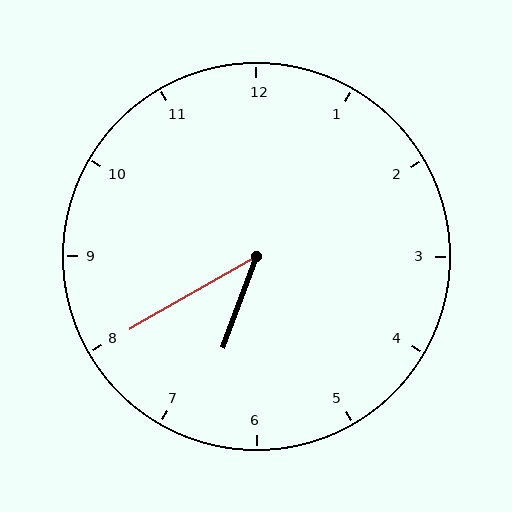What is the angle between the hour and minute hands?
Approximately 40 degrees.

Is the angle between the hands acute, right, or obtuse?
It is acute.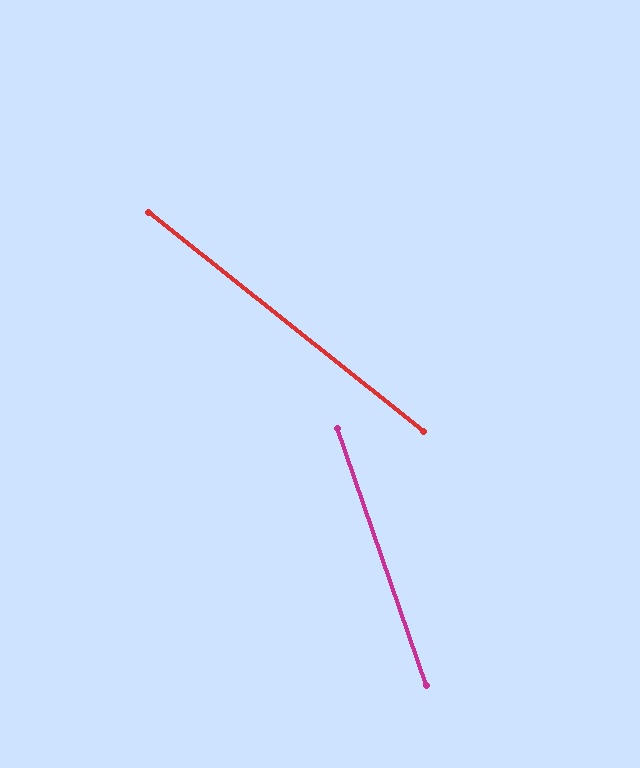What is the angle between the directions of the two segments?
Approximately 32 degrees.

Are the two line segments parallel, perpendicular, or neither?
Neither parallel nor perpendicular — they differ by about 32°.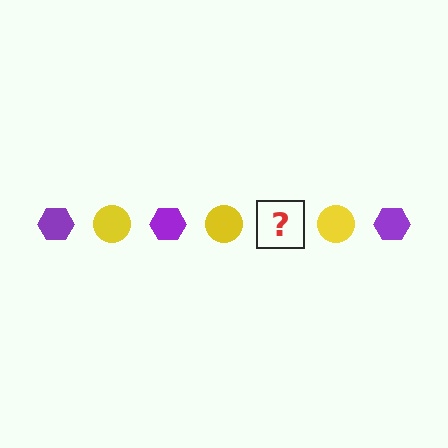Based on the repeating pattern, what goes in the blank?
The blank should be a purple hexagon.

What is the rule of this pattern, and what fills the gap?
The rule is that the pattern alternates between purple hexagon and yellow circle. The gap should be filled with a purple hexagon.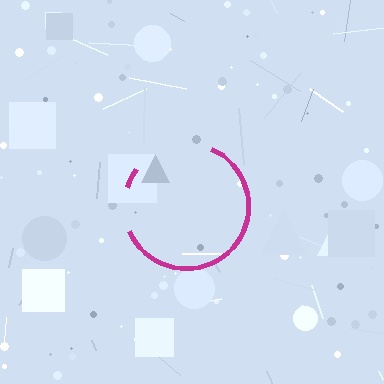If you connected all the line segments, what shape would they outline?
They would outline a circle.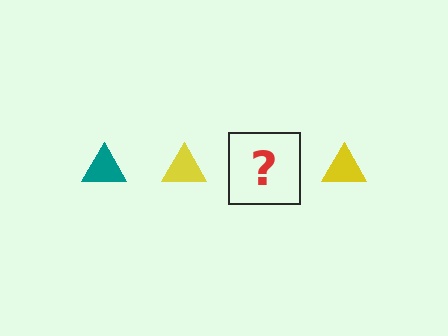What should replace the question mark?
The question mark should be replaced with a teal triangle.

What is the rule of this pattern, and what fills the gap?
The rule is that the pattern cycles through teal, yellow triangles. The gap should be filled with a teal triangle.